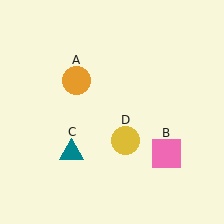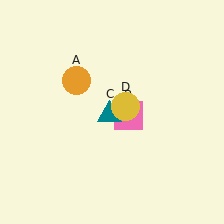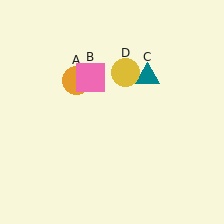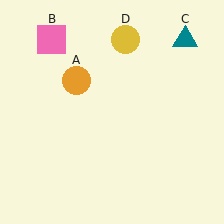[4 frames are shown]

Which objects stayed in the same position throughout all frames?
Orange circle (object A) remained stationary.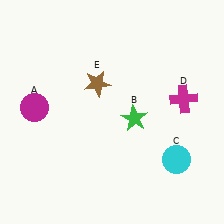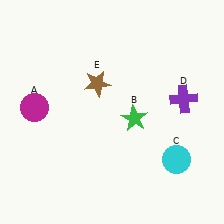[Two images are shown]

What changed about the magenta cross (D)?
In Image 1, D is magenta. In Image 2, it changed to purple.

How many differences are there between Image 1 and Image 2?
There is 1 difference between the two images.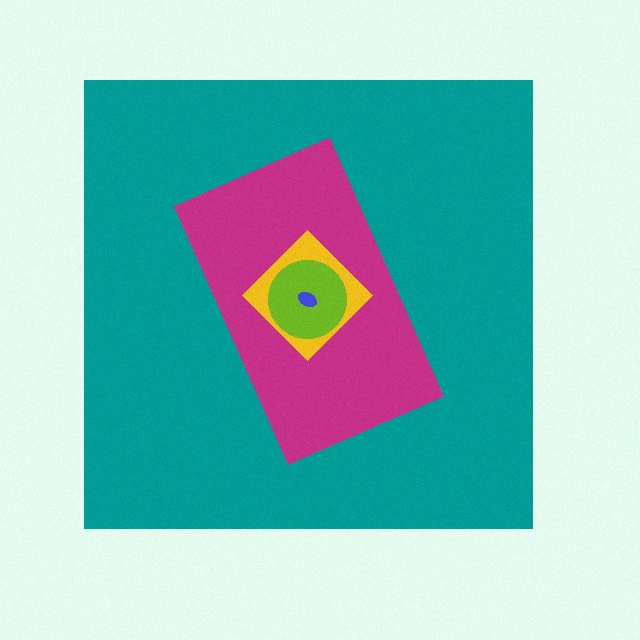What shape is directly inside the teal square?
The magenta rectangle.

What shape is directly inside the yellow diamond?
The lime circle.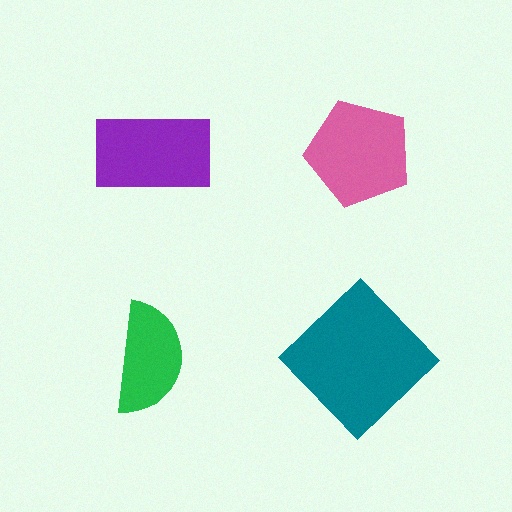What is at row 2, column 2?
A teal diamond.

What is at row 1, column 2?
A pink pentagon.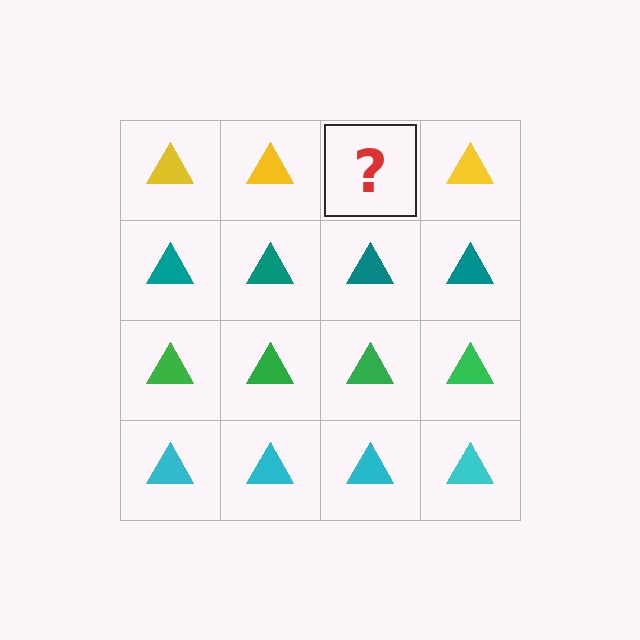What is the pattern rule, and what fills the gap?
The rule is that each row has a consistent color. The gap should be filled with a yellow triangle.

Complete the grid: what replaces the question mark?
The question mark should be replaced with a yellow triangle.